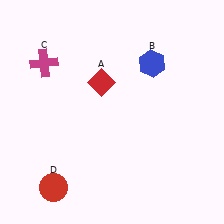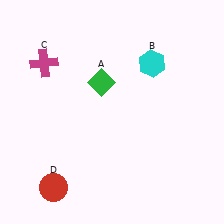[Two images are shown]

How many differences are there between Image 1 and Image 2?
There are 2 differences between the two images.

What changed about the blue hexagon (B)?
In Image 1, B is blue. In Image 2, it changed to cyan.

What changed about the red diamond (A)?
In Image 1, A is red. In Image 2, it changed to green.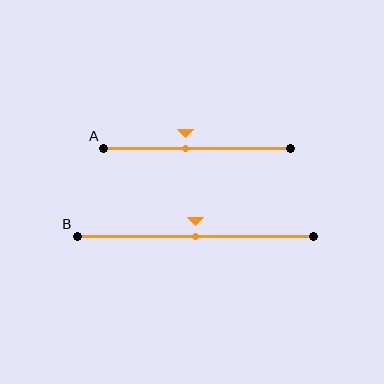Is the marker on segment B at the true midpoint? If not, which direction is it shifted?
Yes, the marker on segment B is at the true midpoint.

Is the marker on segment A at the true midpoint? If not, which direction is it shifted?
No, the marker on segment A is shifted to the left by about 6% of the segment length.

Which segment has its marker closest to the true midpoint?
Segment B has its marker closest to the true midpoint.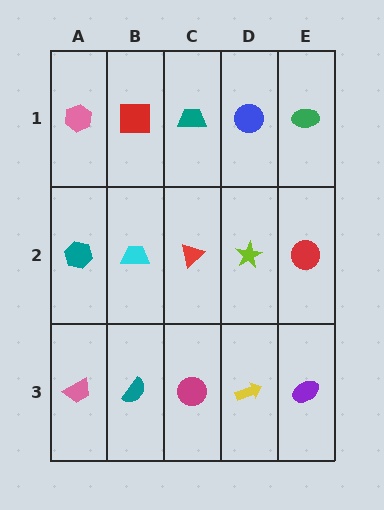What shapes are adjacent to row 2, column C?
A teal trapezoid (row 1, column C), a magenta circle (row 3, column C), a cyan trapezoid (row 2, column B), a lime star (row 2, column D).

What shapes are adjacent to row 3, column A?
A teal hexagon (row 2, column A), a teal semicircle (row 3, column B).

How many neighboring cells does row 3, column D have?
3.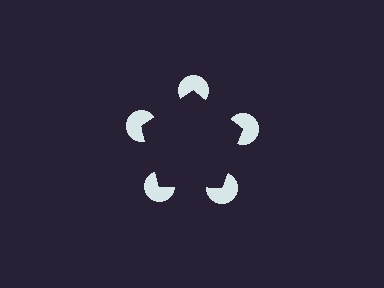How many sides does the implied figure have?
5 sides.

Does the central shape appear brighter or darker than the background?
It typically appears slightly darker than the background, even though no actual brightness change is drawn.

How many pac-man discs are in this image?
There are 5 — one at each vertex of the illusory pentagon.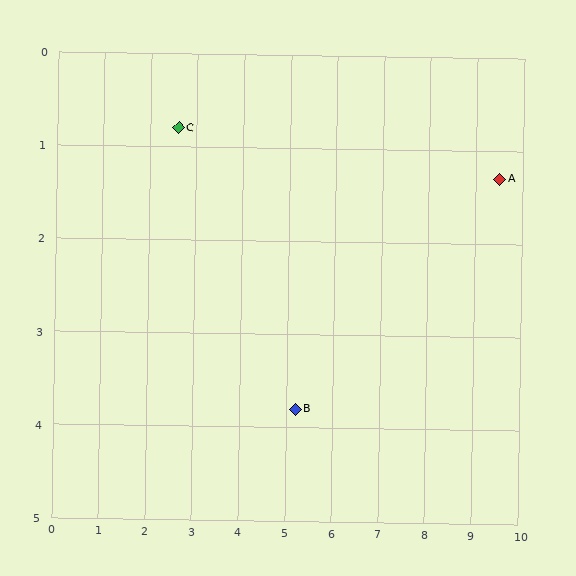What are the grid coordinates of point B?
Point B is at approximately (5.2, 3.8).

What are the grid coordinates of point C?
Point C is at approximately (2.6, 0.8).